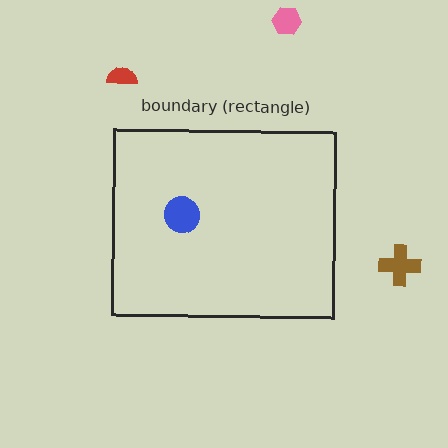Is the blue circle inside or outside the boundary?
Inside.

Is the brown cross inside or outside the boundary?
Outside.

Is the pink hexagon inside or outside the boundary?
Outside.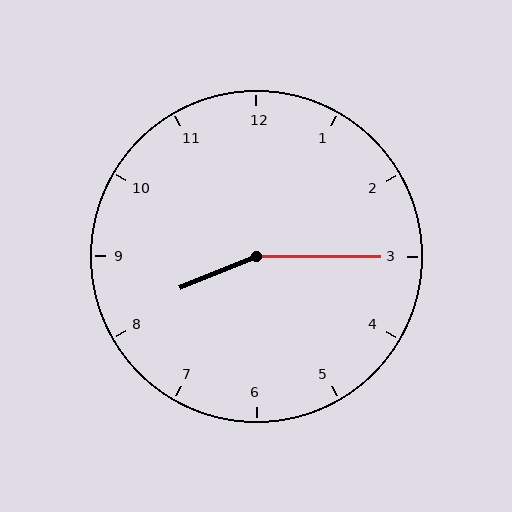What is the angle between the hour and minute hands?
Approximately 158 degrees.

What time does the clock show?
8:15.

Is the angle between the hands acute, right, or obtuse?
It is obtuse.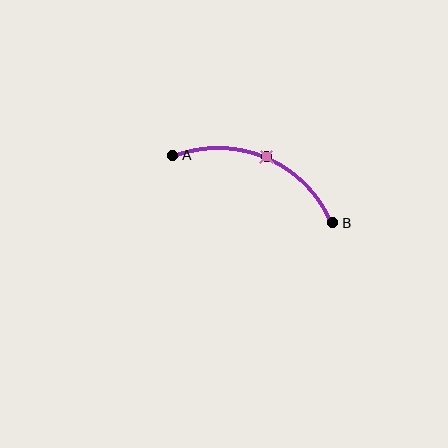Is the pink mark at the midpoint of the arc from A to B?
Yes. The pink mark lies on the arc at equal arc-length from both A and B — it is the arc midpoint.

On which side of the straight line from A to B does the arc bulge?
The arc bulges above the straight line connecting A and B.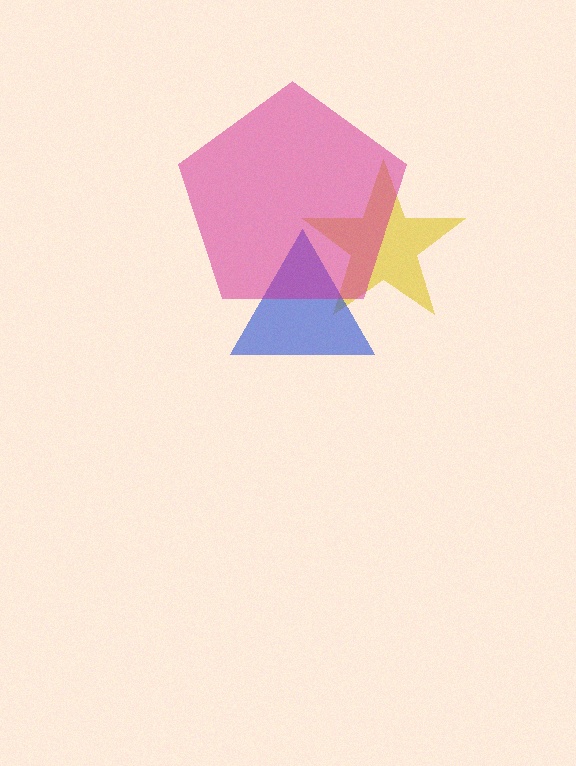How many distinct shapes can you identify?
There are 3 distinct shapes: a yellow star, a blue triangle, a magenta pentagon.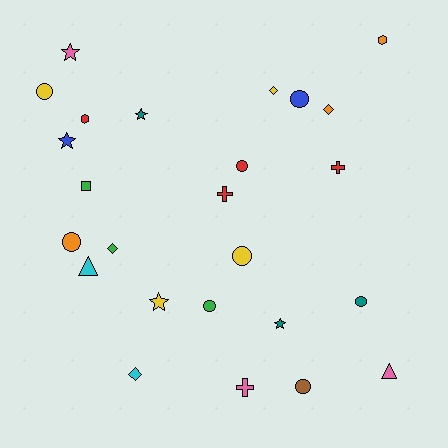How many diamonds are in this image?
There are 4 diamonds.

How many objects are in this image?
There are 25 objects.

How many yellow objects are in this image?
There are 4 yellow objects.